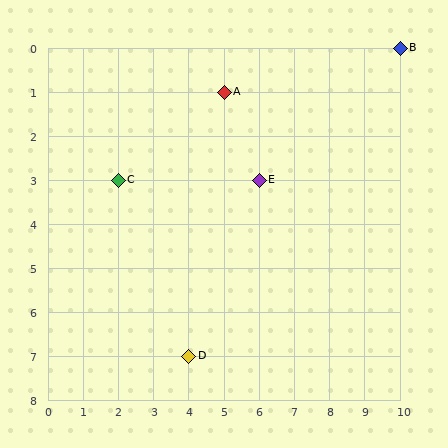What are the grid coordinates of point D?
Point D is at grid coordinates (4, 7).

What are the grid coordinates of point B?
Point B is at grid coordinates (10, 0).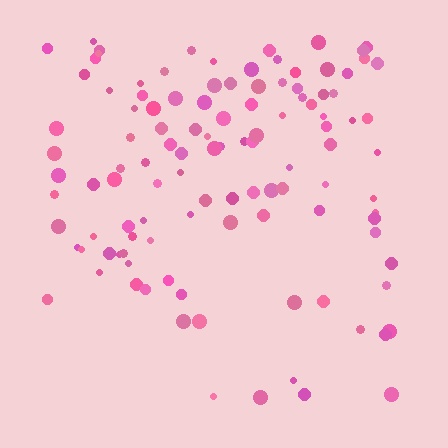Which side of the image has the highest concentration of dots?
The top.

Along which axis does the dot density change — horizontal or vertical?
Vertical.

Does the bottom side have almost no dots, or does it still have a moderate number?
Still a moderate number, just noticeably fewer than the top.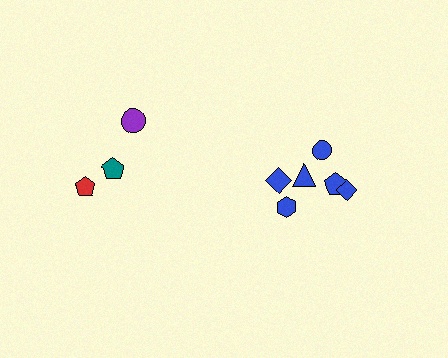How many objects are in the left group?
There are 3 objects.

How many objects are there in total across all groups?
There are 9 objects.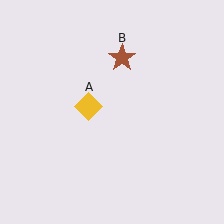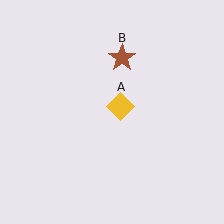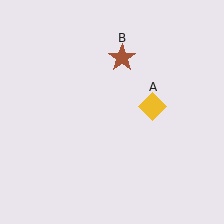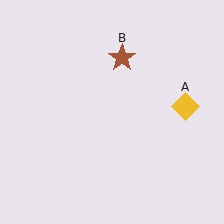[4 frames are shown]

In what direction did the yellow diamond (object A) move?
The yellow diamond (object A) moved right.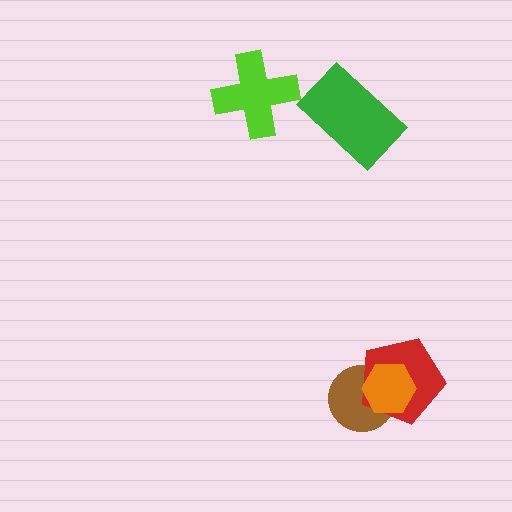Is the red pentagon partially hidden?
Yes, it is partially covered by another shape.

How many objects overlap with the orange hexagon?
2 objects overlap with the orange hexagon.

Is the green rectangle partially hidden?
No, no other shape covers it.